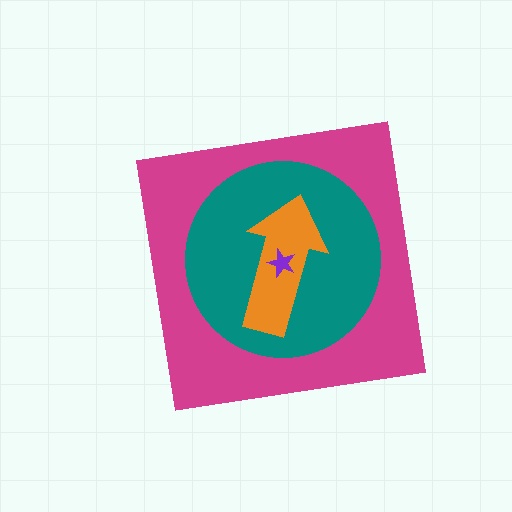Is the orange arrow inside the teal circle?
Yes.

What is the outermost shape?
The magenta square.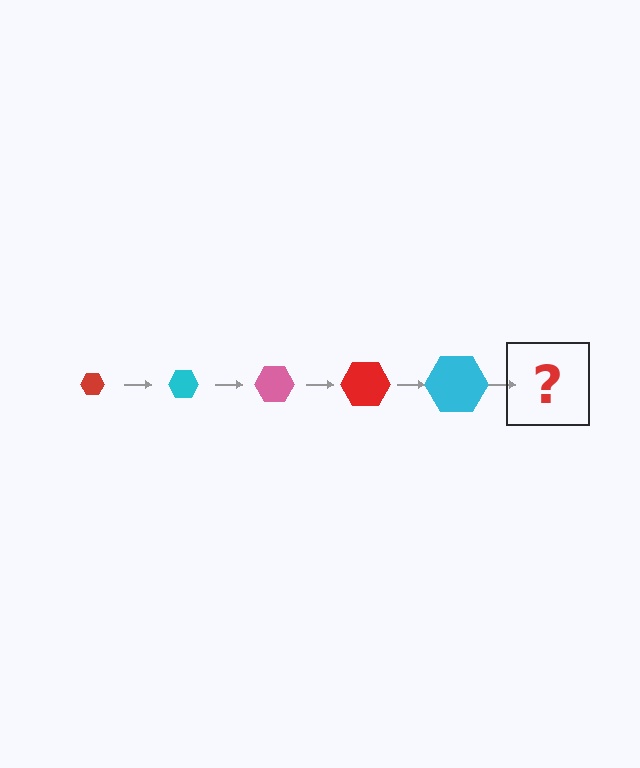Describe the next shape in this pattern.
It should be a pink hexagon, larger than the previous one.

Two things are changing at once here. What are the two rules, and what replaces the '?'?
The two rules are that the hexagon grows larger each step and the color cycles through red, cyan, and pink. The '?' should be a pink hexagon, larger than the previous one.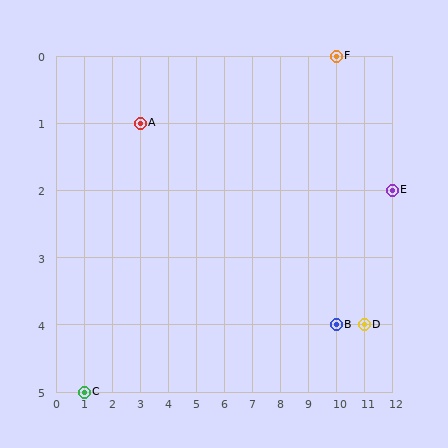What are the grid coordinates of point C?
Point C is at grid coordinates (1, 5).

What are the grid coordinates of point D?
Point D is at grid coordinates (11, 4).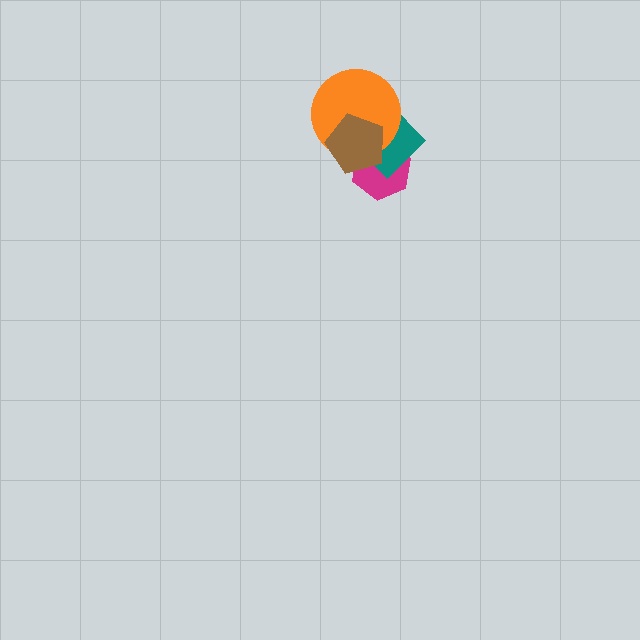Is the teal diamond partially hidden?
Yes, it is partially covered by another shape.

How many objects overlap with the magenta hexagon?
3 objects overlap with the magenta hexagon.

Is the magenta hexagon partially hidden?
Yes, it is partially covered by another shape.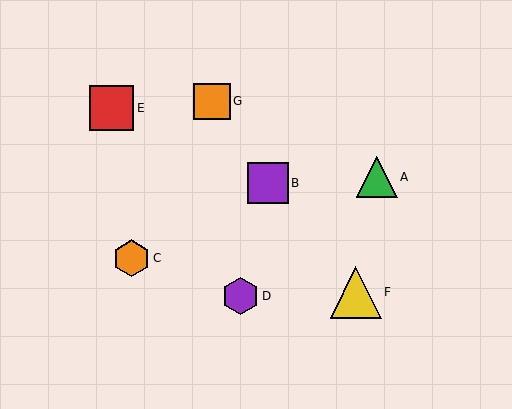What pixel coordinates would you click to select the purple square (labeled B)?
Click at (268, 183) to select the purple square B.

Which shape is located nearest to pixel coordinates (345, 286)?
The yellow triangle (labeled F) at (356, 292) is nearest to that location.